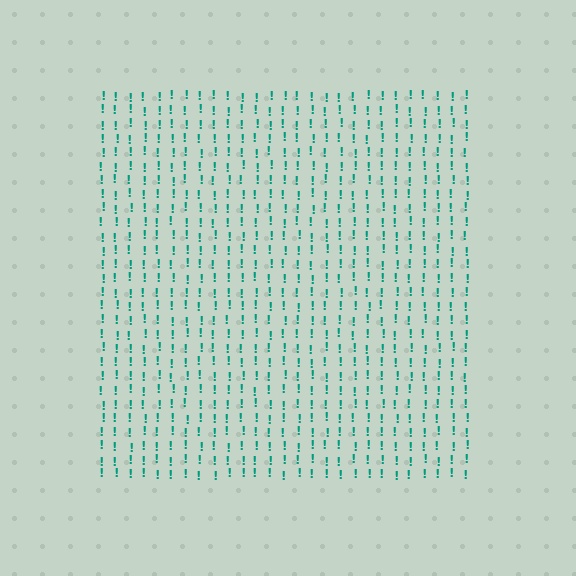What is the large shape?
The large shape is a square.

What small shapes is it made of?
It is made of small exclamation marks.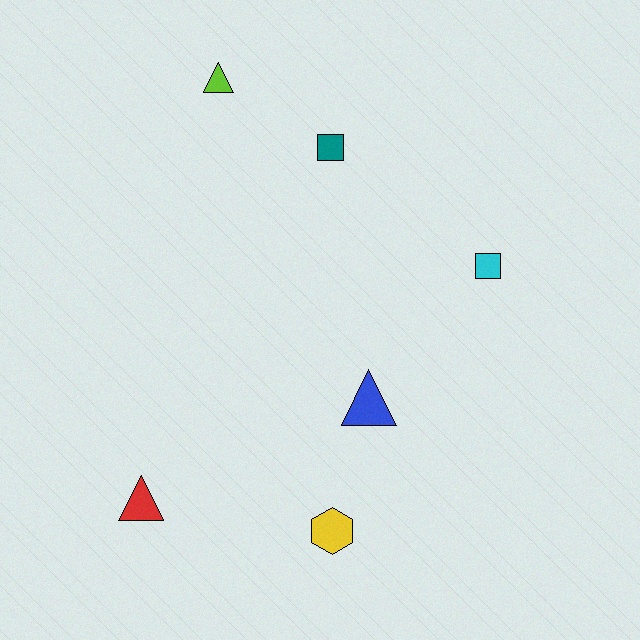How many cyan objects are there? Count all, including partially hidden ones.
There is 1 cyan object.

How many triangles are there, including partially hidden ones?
There are 3 triangles.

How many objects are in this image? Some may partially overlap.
There are 6 objects.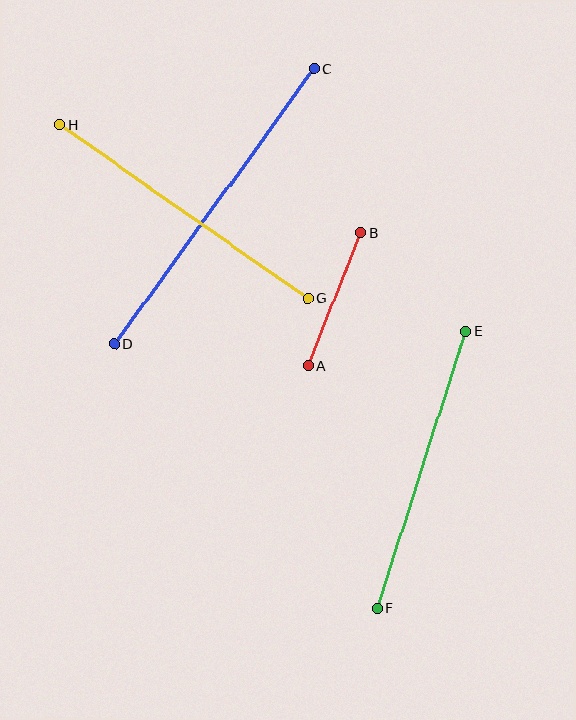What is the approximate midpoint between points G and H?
The midpoint is at approximately (184, 212) pixels.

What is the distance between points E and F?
The distance is approximately 292 pixels.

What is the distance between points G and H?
The distance is approximately 302 pixels.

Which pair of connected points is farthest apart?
Points C and D are farthest apart.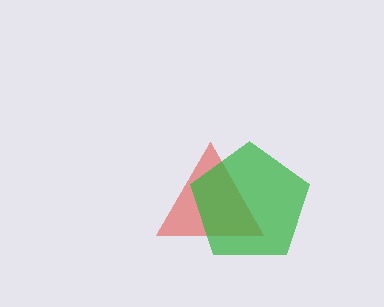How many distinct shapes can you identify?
There are 2 distinct shapes: a red triangle, a green pentagon.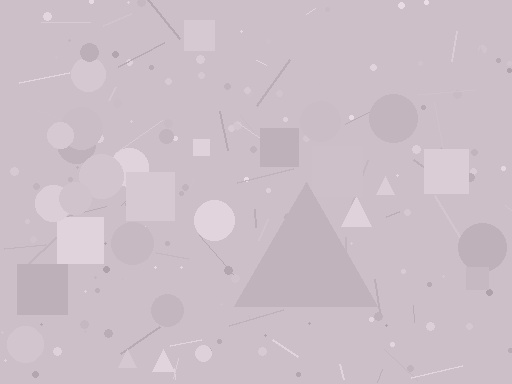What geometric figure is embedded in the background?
A triangle is embedded in the background.